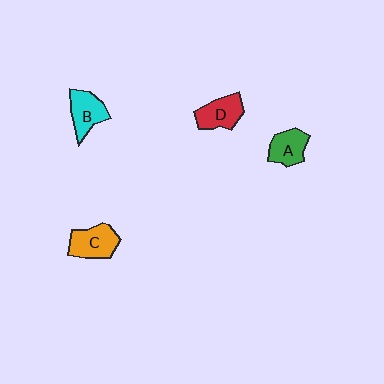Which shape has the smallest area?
Shape A (green).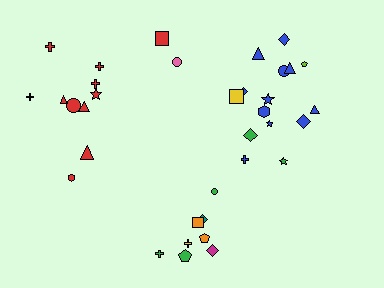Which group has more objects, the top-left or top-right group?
The top-right group.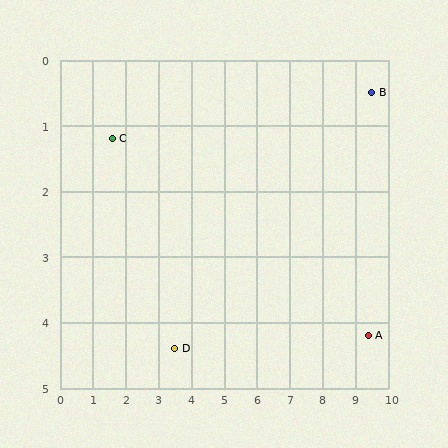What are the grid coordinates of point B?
Point B is at approximately (9.5, 0.5).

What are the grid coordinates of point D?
Point D is at approximately (3.5, 4.4).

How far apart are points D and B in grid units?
Points D and B are about 7.2 grid units apart.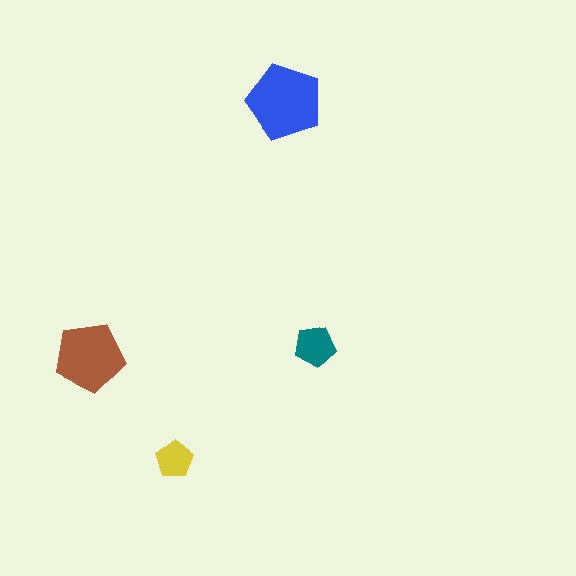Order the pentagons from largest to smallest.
the blue one, the brown one, the teal one, the yellow one.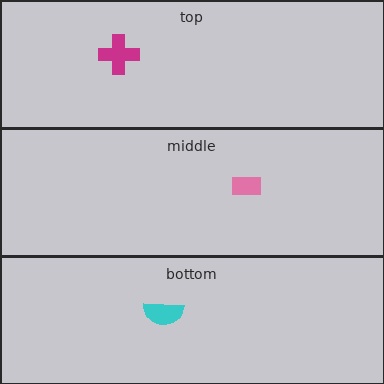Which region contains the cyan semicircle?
The bottom region.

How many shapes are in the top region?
1.